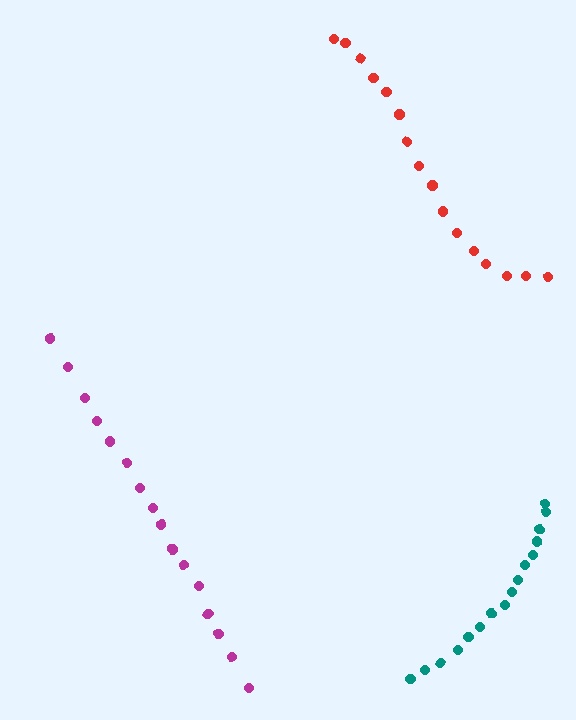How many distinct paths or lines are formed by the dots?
There are 3 distinct paths.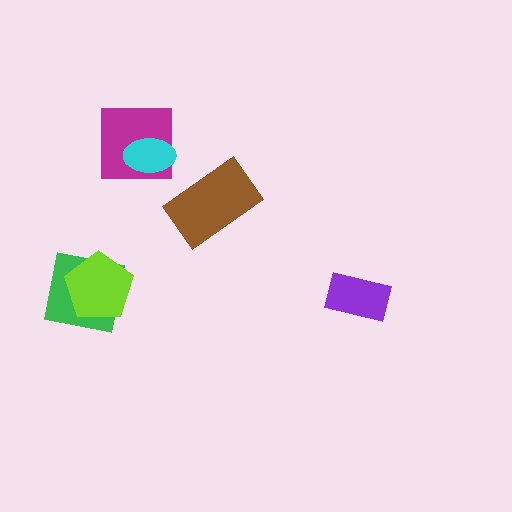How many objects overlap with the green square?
1 object overlaps with the green square.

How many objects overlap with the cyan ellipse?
1 object overlaps with the cyan ellipse.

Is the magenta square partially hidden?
Yes, it is partially covered by another shape.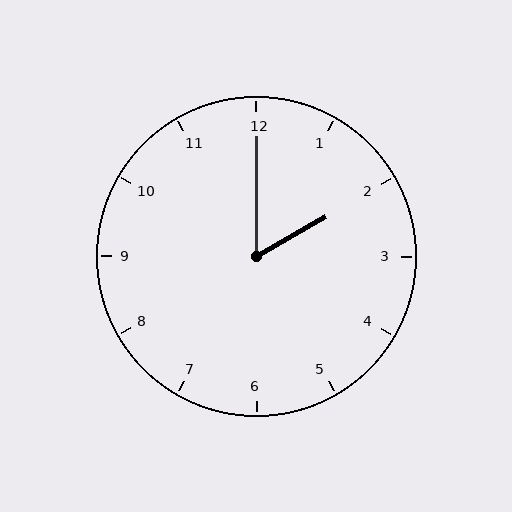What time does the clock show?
2:00.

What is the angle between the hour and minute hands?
Approximately 60 degrees.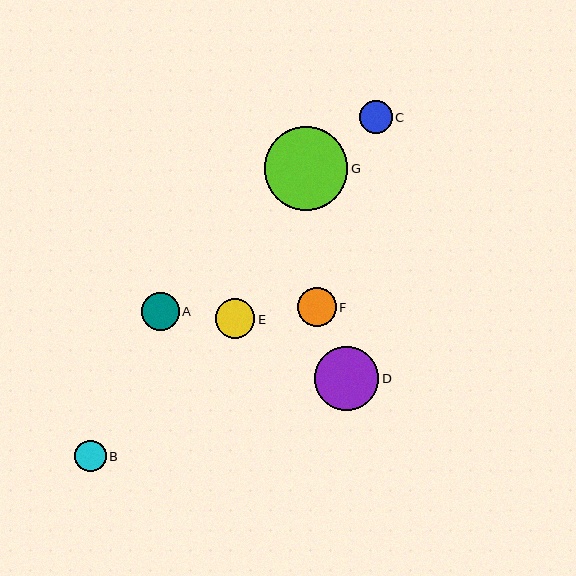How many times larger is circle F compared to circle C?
Circle F is approximately 1.2 times the size of circle C.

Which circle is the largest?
Circle G is the largest with a size of approximately 83 pixels.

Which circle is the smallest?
Circle B is the smallest with a size of approximately 32 pixels.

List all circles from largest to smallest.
From largest to smallest: G, D, E, F, A, C, B.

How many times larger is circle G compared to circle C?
Circle G is approximately 2.5 times the size of circle C.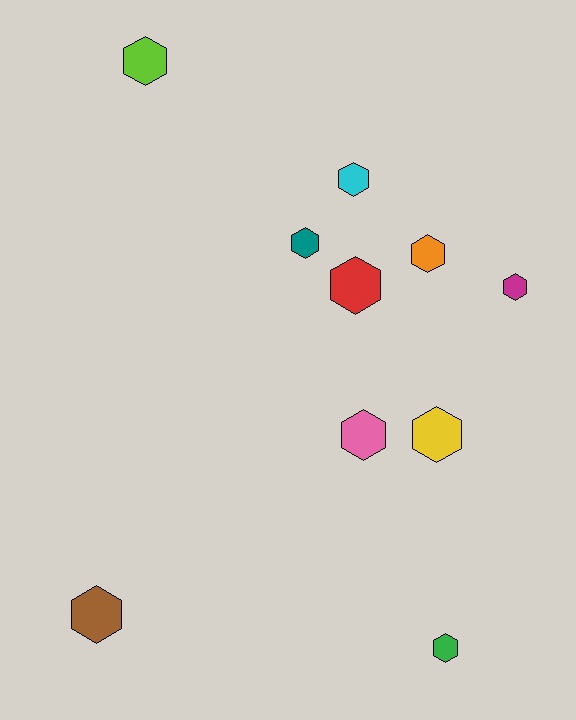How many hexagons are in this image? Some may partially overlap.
There are 10 hexagons.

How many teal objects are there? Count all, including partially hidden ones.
There is 1 teal object.